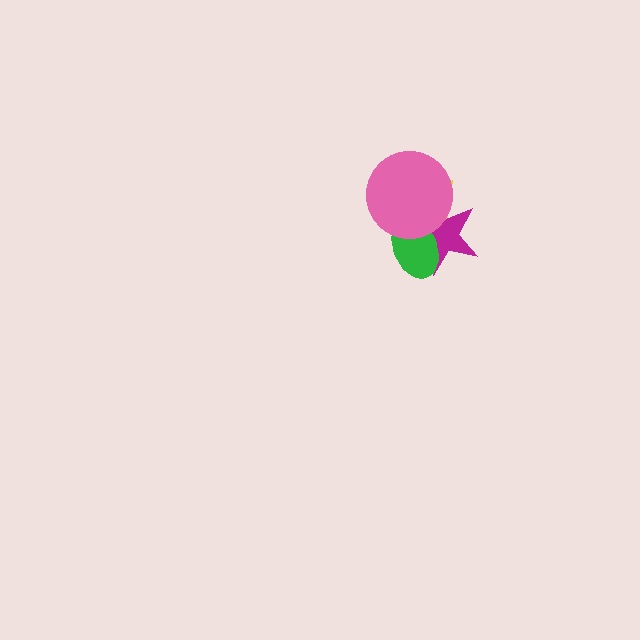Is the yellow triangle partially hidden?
Yes, it is partially covered by another shape.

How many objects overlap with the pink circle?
3 objects overlap with the pink circle.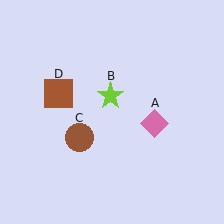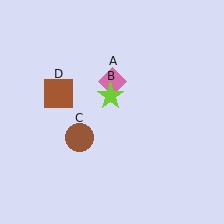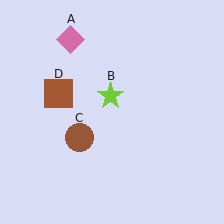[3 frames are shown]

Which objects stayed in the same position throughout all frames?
Lime star (object B) and brown circle (object C) and brown square (object D) remained stationary.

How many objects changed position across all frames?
1 object changed position: pink diamond (object A).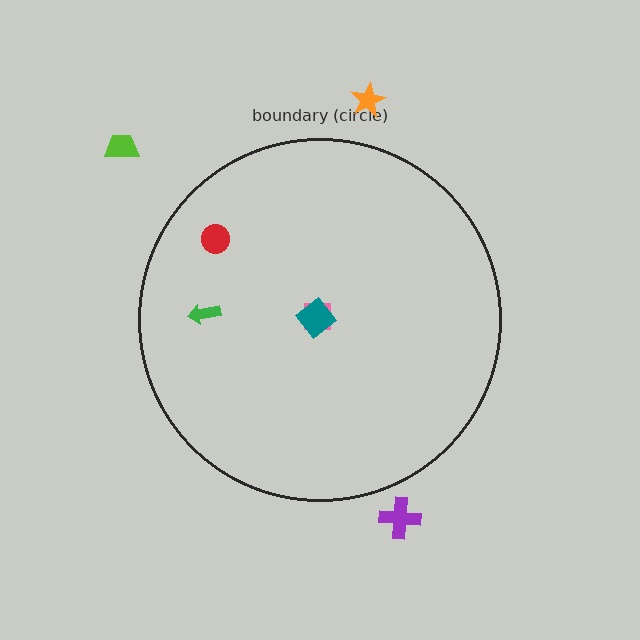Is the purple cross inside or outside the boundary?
Outside.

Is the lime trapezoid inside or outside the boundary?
Outside.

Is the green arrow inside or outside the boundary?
Inside.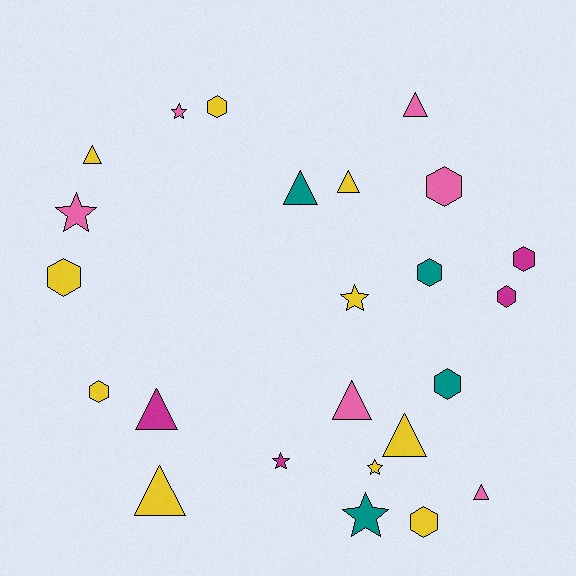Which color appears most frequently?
Yellow, with 10 objects.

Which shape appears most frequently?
Hexagon, with 9 objects.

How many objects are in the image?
There are 24 objects.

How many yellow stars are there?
There are 2 yellow stars.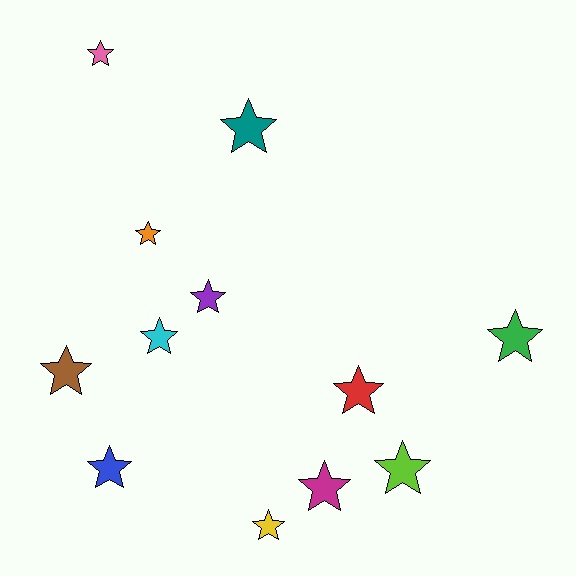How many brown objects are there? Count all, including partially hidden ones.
There is 1 brown object.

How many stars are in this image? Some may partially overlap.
There are 12 stars.